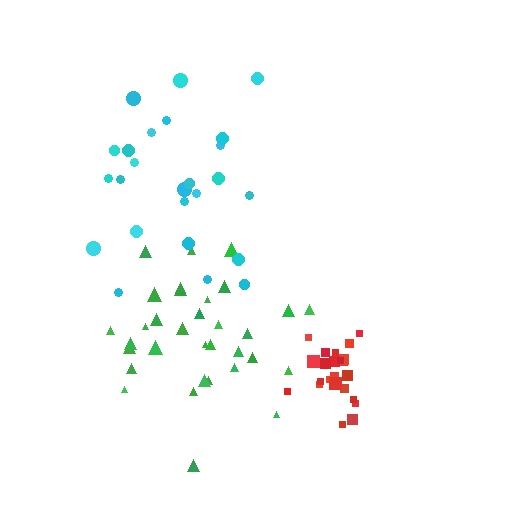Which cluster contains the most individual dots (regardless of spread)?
Green (33).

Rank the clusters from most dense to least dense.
red, green, cyan.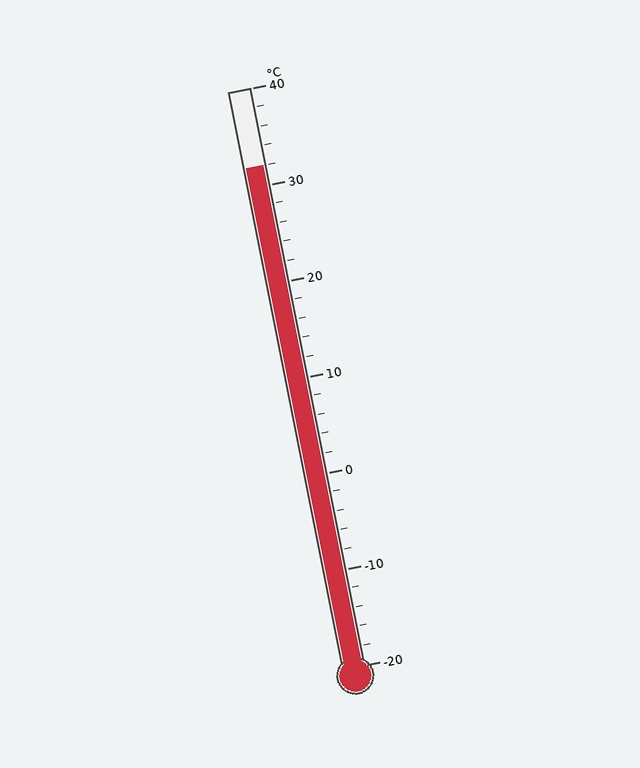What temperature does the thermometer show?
The thermometer shows approximately 32°C.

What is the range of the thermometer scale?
The thermometer scale ranges from -20°C to 40°C.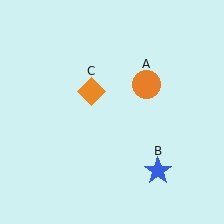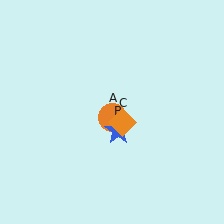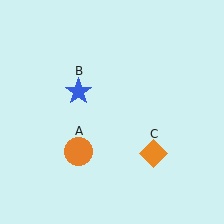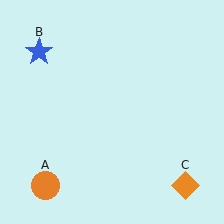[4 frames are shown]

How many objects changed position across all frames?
3 objects changed position: orange circle (object A), blue star (object B), orange diamond (object C).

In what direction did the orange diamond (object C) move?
The orange diamond (object C) moved down and to the right.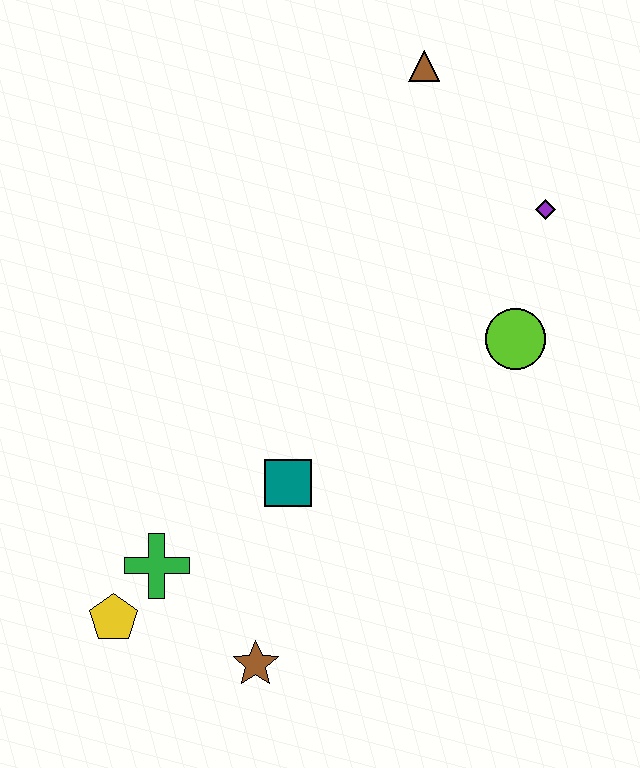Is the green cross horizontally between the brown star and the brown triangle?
No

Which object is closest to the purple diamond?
The lime circle is closest to the purple diamond.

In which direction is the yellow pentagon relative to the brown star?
The yellow pentagon is to the left of the brown star.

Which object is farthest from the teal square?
The brown triangle is farthest from the teal square.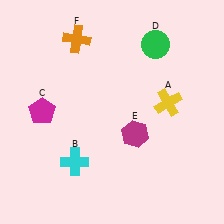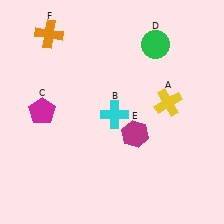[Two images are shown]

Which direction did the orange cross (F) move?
The orange cross (F) moved left.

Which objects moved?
The objects that moved are: the cyan cross (B), the orange cross (F).